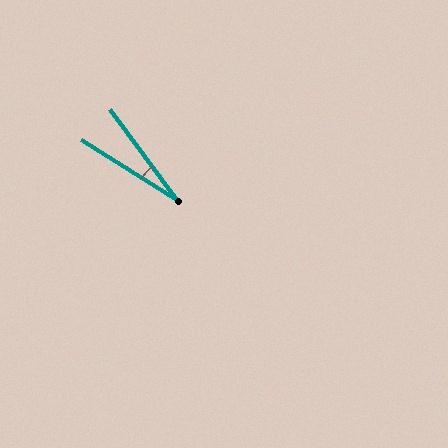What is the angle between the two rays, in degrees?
Approximately 21 degrees.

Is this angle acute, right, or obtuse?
It is acute.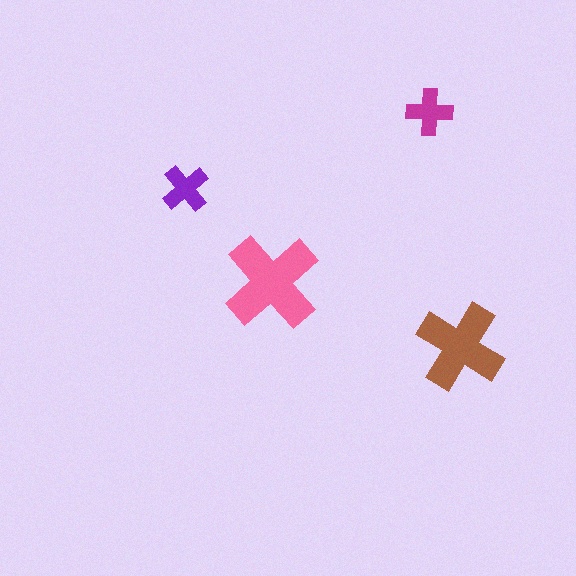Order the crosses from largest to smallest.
the pink one, the brown one, the purple one, the magenta one.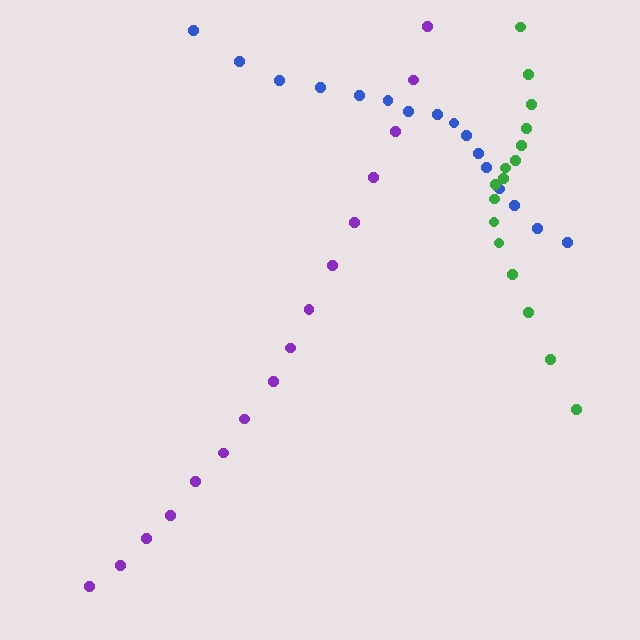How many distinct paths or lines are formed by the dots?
There are 3 distinct paths.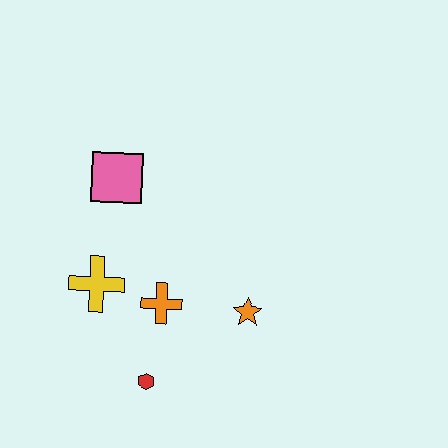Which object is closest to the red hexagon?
The orange cross is closest to the red hexagon.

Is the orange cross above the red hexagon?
Yes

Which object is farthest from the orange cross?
The pink square is farthest from the orange cross.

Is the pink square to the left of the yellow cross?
No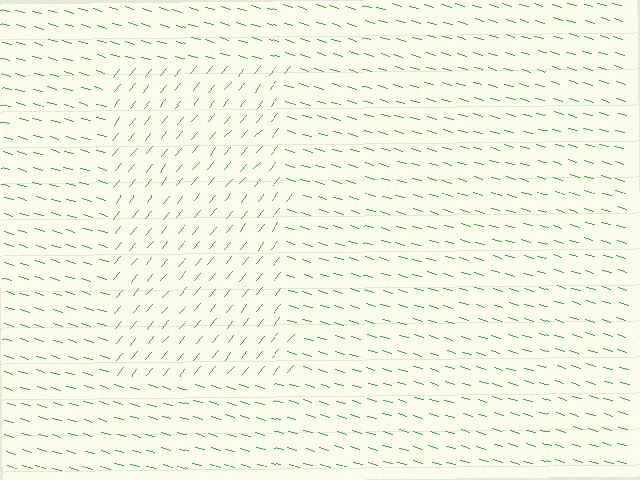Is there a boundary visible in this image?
Yes, there is a texture boundary formed by a change in line orientation.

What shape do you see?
I see a rectangle.